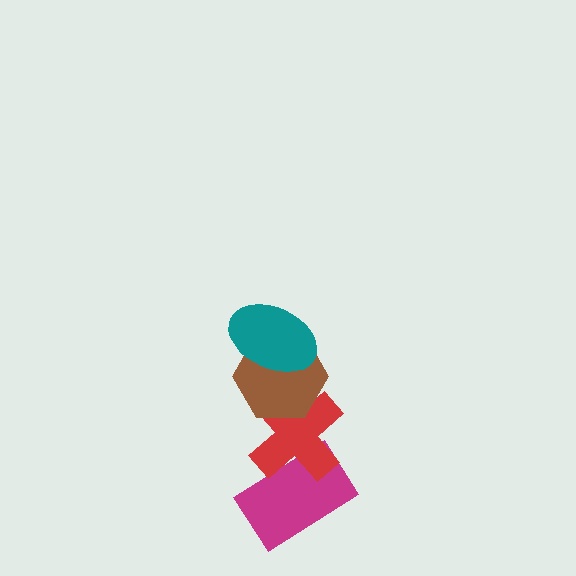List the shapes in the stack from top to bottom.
From top to bottom: the teal ellipse, the brown hexagon, the red cross, the magenta rectangle.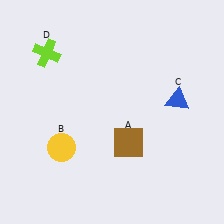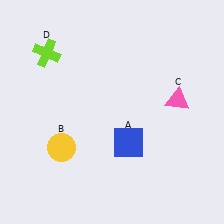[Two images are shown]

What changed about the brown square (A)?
In Image 1, A is brown. In Image 2, it changed to blue.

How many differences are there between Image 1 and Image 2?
There are 2 differences between the two images.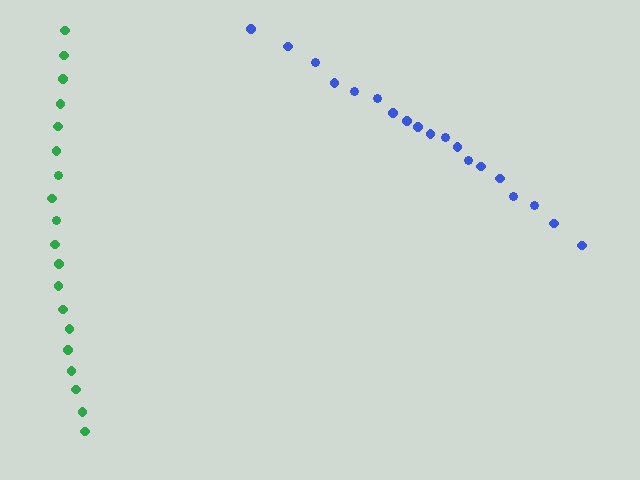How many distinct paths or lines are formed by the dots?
There are 2 distinct paths.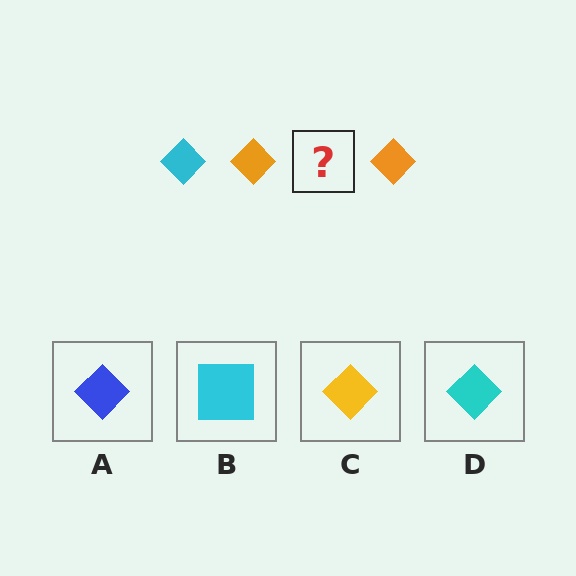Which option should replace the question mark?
Option D.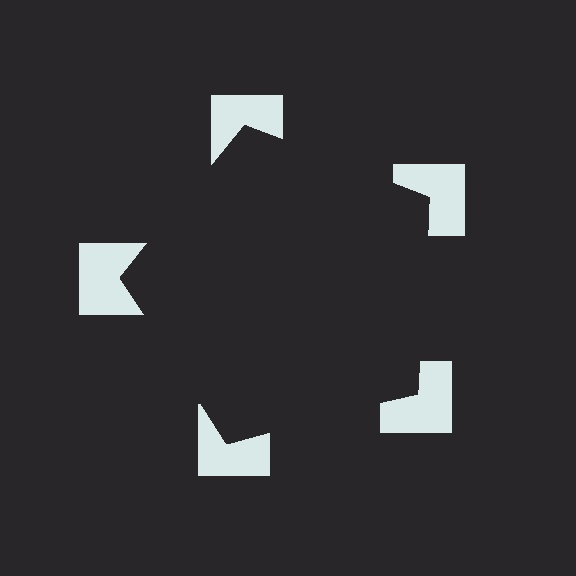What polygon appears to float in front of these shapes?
An illusory pentagon — its edges are inferred from the aligned wedge cuts in the notched squares, not physically drawn.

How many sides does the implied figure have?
5 sides.